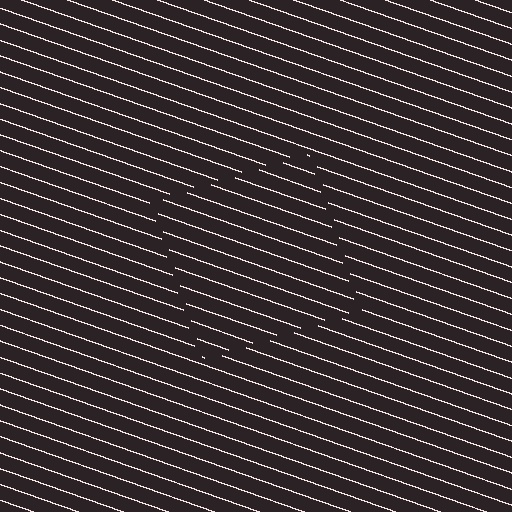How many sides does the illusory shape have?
4 sides — the line-ends trace a square.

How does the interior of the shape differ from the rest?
The interior of the shape contains the same grating, shifted by half a period — the contour is defined by the phase discontinuity where line-ends from the inner and outer gratings abut.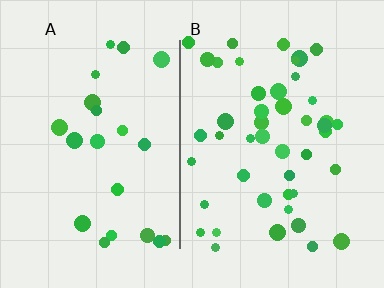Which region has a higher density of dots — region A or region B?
B (the right).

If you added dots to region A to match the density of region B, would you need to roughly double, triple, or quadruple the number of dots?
Approximately double.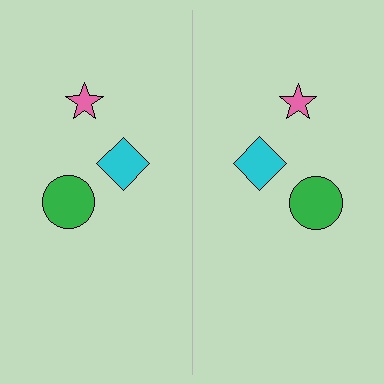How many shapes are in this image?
There are 6 shapes in this image.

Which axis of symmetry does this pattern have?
The pattern has a vertical axis of symmetry running through the center of the image.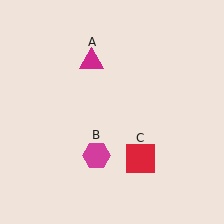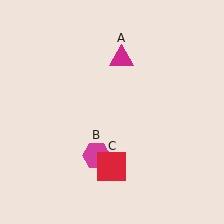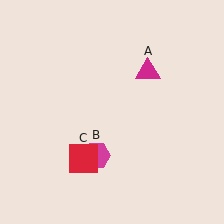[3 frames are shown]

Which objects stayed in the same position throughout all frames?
Magenta hexagon (object B) remained stationary.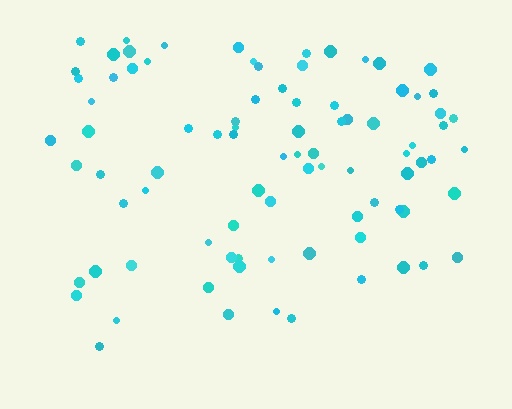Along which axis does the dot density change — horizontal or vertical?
Vertical.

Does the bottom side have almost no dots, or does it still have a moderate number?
Still a moderate number, just noticeably fewer than the top.